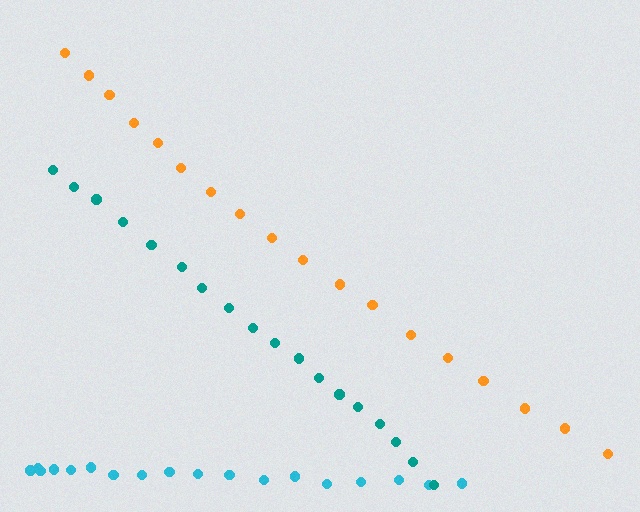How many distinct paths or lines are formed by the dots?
There are 3 distinct paths.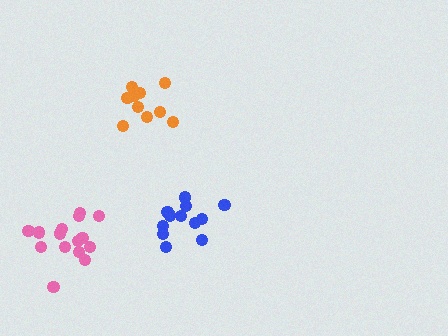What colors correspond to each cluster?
The clusters are colored: blue, pink, orange.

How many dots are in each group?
Group 1: 12 dots, Group 2: 15 dots, Group 3: 10 dots (37 total).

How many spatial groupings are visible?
There are 3 spatial groupings.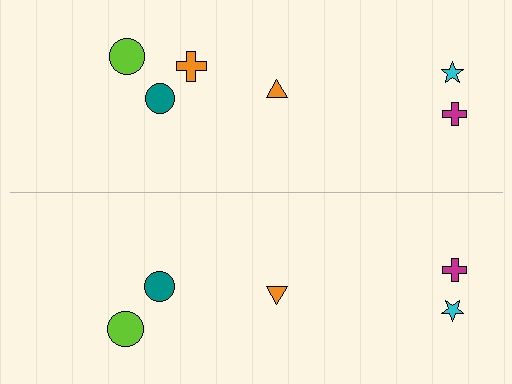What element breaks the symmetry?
A orange cross is missing from the bottom side.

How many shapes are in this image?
There are 11 shapes in this image.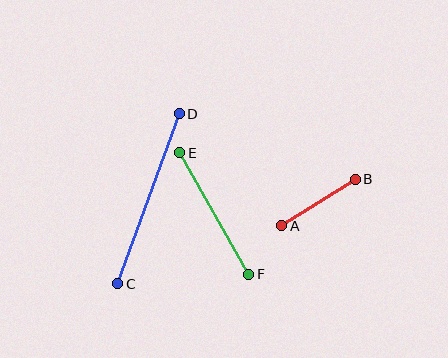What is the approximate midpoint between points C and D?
The midpoint is at approximately (148, 199) pixels.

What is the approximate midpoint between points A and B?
The midpoint is at approximately (318, 203) pixels.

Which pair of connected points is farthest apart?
Points C and D are farthest apart.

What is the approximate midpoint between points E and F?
The midpoint is at approximately (214, 213) pixels.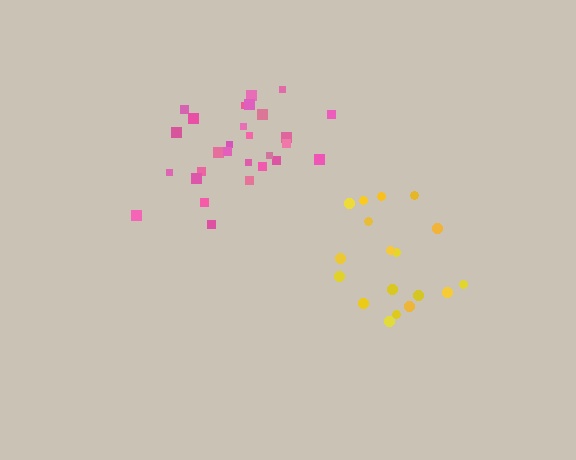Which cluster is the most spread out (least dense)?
Yellow.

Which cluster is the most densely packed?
Pink.